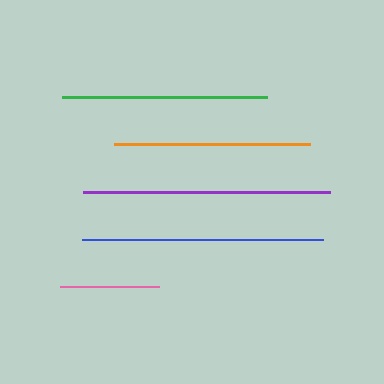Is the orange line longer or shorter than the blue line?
The blue line is longer than the orange line.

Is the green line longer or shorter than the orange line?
The green line is longer than the orange line.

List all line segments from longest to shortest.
From longest to shortest: purple, blue, green, orange, pink.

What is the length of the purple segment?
The purple segment is approximately 247 pixels long.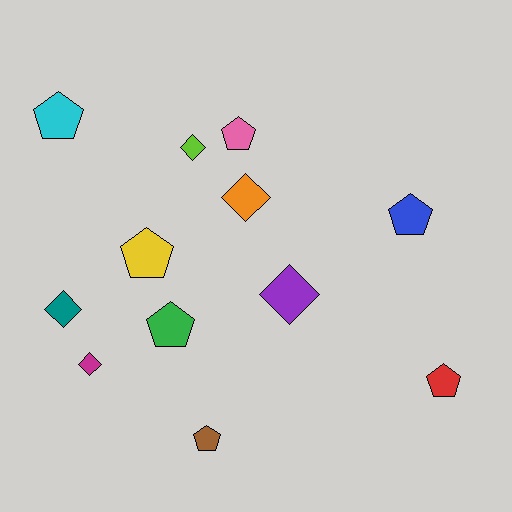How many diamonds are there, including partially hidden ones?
There are 5 diamonds.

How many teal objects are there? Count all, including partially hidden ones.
There is 1 teal object.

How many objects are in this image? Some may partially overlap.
There are 12 objects.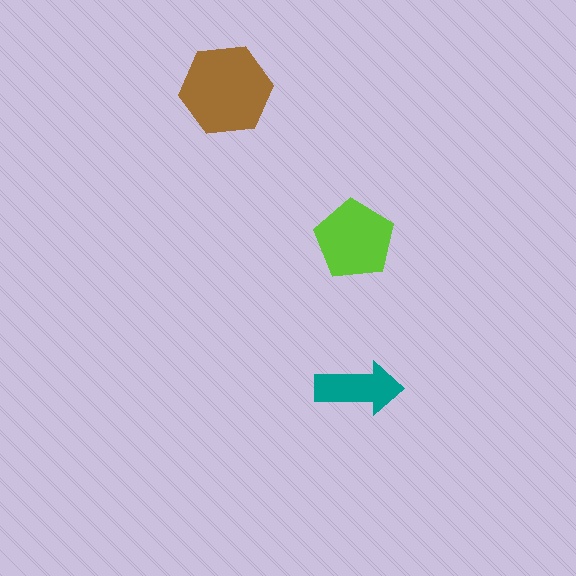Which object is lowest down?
The teal arrow is bottommost.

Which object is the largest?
The brown hexagon.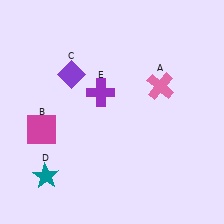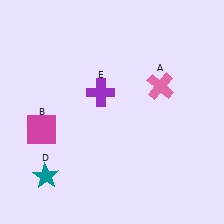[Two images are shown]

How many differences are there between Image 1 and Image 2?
There is 1 difference between the two images.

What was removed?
The purple diamond (C) was removed in Image 2.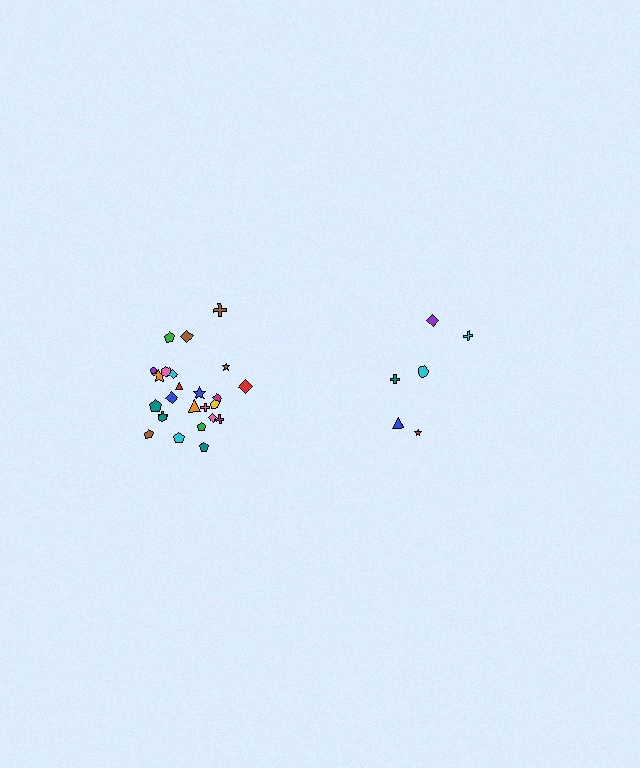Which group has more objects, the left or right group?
The left group.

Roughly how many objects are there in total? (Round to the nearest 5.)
Roughly 30 objects in total.